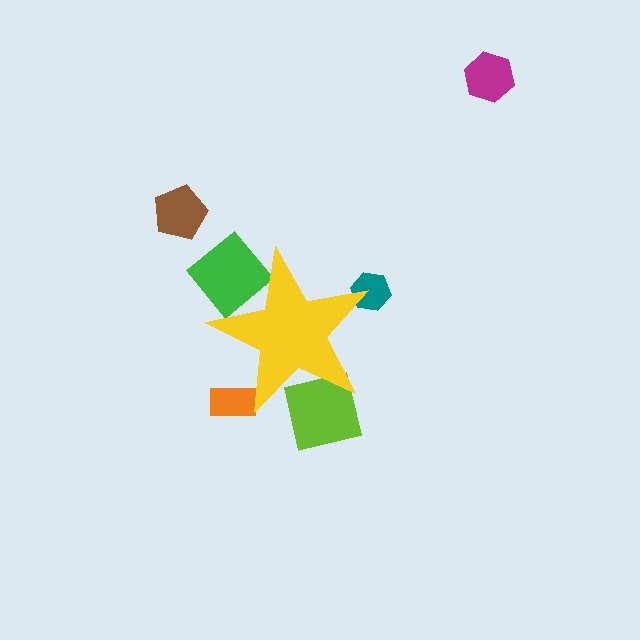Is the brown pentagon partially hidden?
No, the brown pentagon is fully visible.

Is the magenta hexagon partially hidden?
No, the magenta hexagon is fully visible.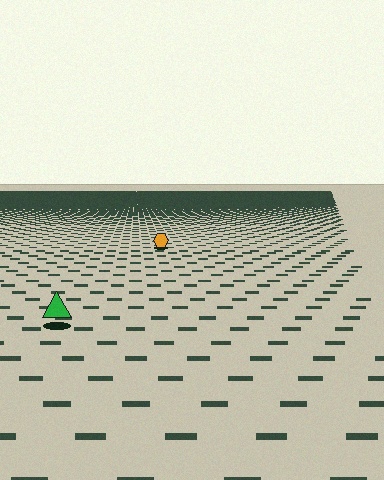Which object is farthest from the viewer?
The orange hexagon is farthest from the viewer. It appears smaller and the ground texture around it is denser.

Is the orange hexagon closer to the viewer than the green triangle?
No. The green triangle is closer — you can tell from the texture gradient: the ground texture is coarser near it.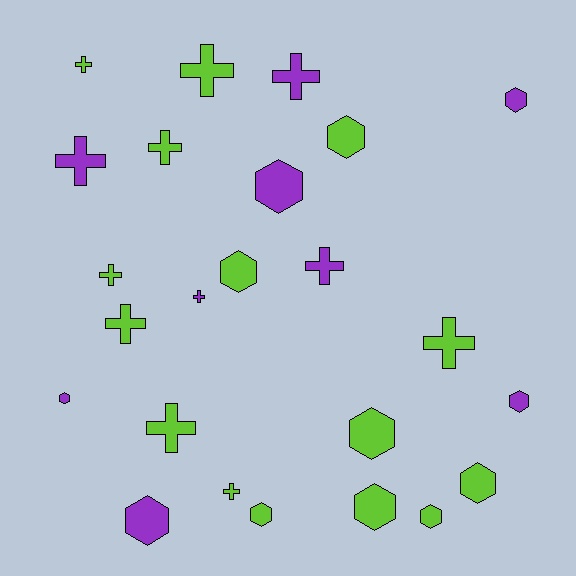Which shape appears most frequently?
Cross, with 12 objects.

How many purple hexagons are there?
There are 5 purple hexagons.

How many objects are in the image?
There are 24 objects.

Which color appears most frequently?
Lime, with 15 objects.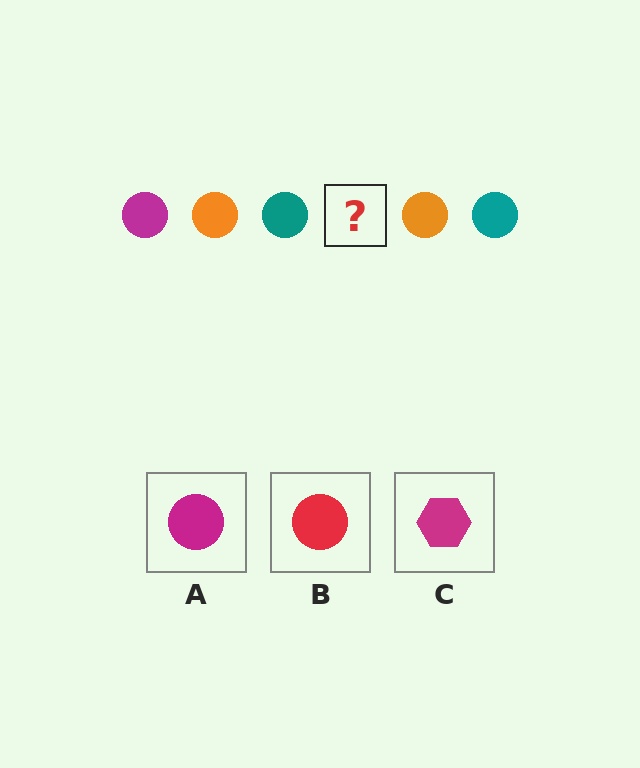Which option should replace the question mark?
Option A.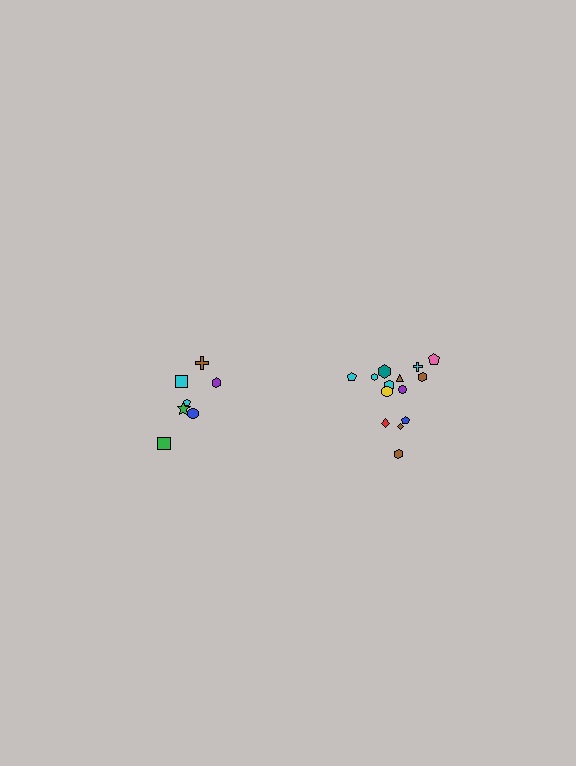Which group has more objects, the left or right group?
The right group.